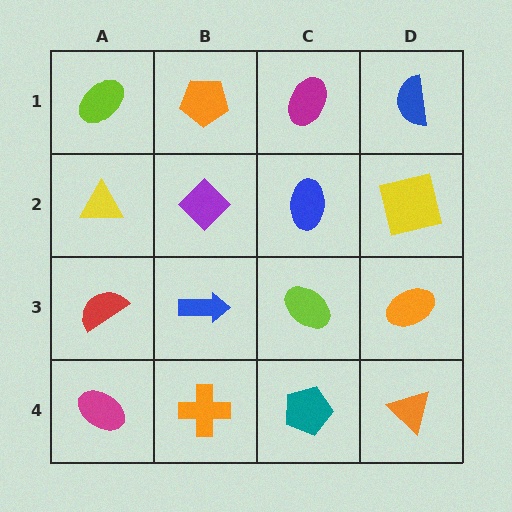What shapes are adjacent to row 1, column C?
A blue ellipse (row 2, column C), an orange pentagon (row 1, column B), a blue semicircle (row 1, column D).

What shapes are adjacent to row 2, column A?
A lime ellipse (row 1, column A), a red semicircle (row 3, column A), a purple diamond (row 2, column B).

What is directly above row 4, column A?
A red semicircle.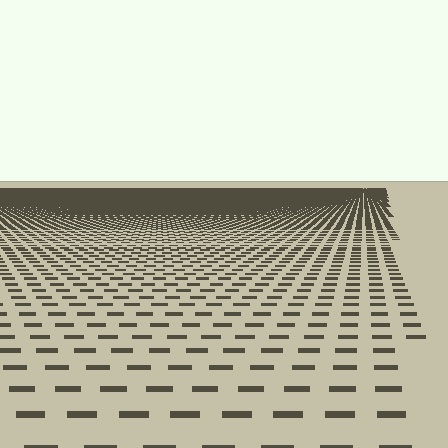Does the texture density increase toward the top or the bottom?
Density increases toward the top.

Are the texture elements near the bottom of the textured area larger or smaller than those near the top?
Larger. Near the bottom, elements are closer to the viewer and appear at a bigger on-screen size.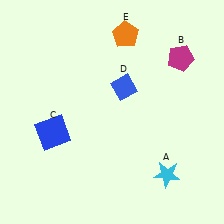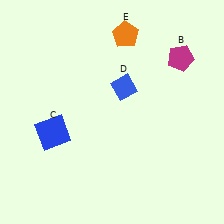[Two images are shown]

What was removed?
The cyan star (A) was removed in Image 2.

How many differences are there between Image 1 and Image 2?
There is 1 difference between the two images.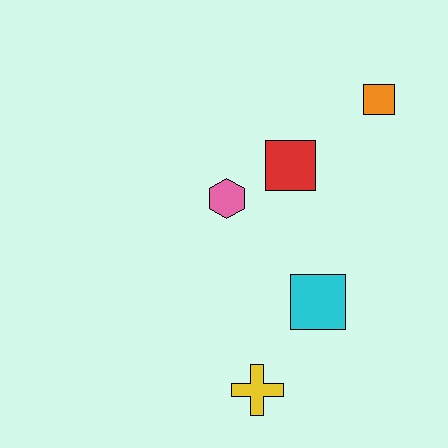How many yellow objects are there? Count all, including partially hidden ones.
There is 1 yellow object.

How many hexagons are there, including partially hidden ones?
There is 1 hexagon.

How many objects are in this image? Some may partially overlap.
There are 5 objects.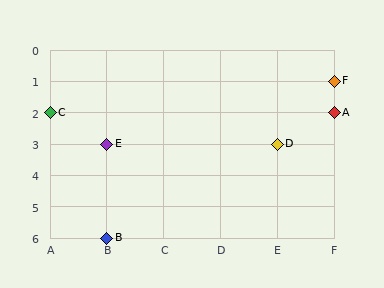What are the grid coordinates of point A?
Point A is at grid coordinates (F, 2).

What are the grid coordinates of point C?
Point C is at grid coordinates (A, 2).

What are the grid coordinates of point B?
Point B is at grid coordinates (B, 6).